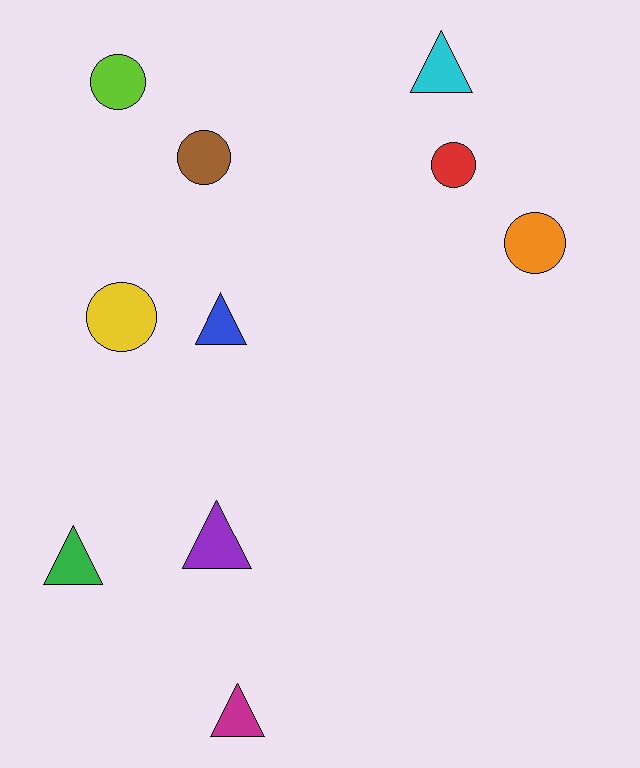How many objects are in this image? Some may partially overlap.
There are 10 objects.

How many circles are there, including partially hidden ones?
There are 5 circles.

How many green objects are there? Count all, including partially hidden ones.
There is 1 green object.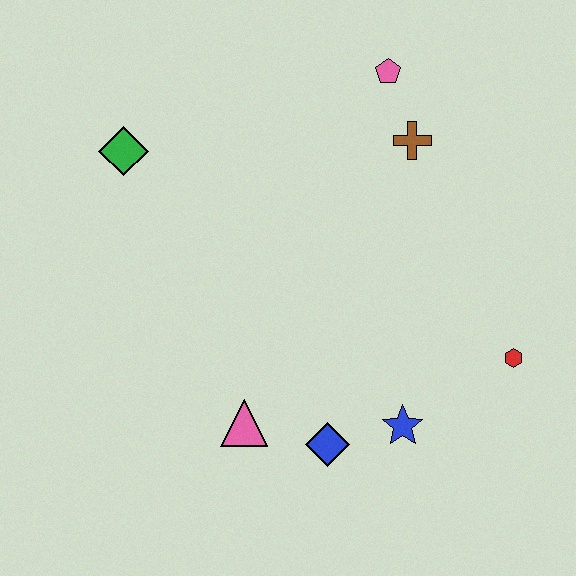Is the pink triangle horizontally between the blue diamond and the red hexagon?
No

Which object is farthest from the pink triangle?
The pink pentagon is farthest from the pink triangle.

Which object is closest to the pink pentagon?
The brown cross is closest to the pink pentagon.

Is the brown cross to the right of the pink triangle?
Yes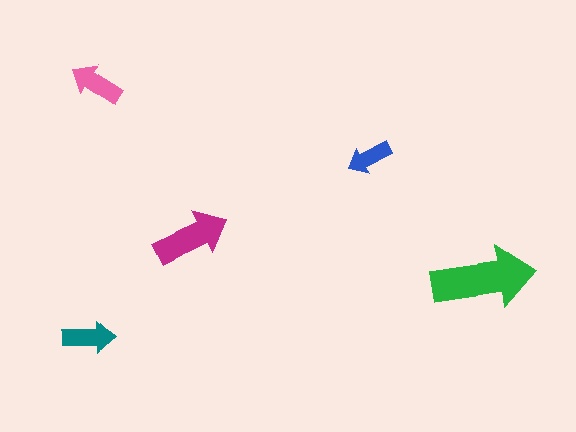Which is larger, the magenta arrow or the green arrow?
The green one.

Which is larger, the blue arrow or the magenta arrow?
The magenta one.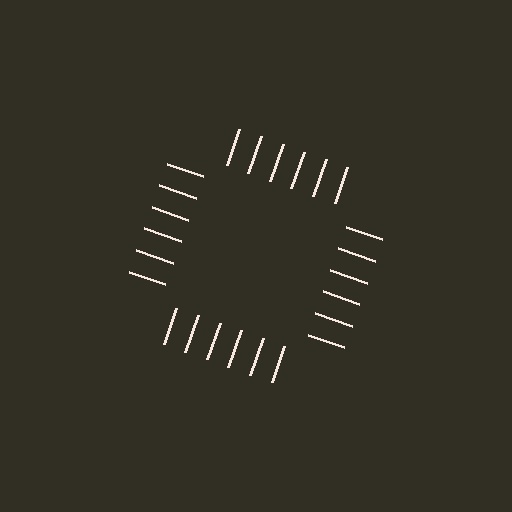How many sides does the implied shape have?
4 sides — the line-ends trace a square.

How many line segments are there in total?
24 — 6 along each of the 4 edges.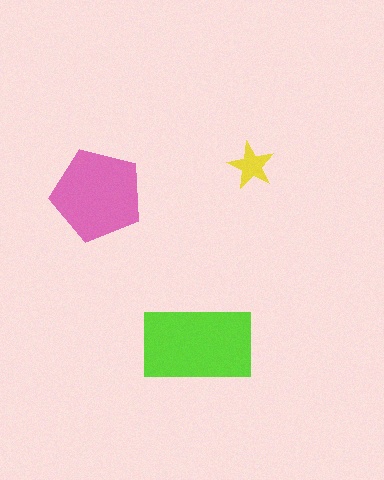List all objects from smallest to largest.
The yellow star, the pink pentagon, the lime rectangle.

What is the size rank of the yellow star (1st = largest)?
3rd.